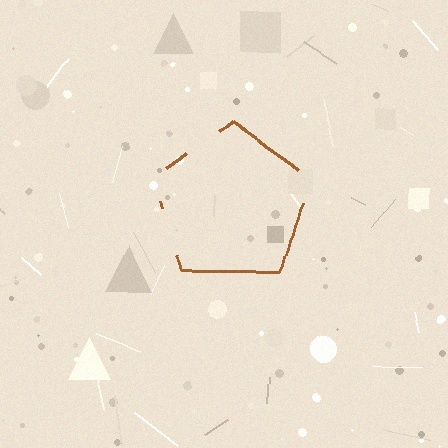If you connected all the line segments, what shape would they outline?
They would outline a pentagon.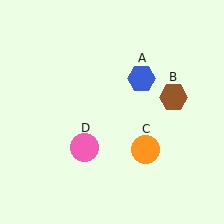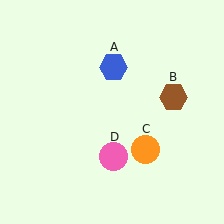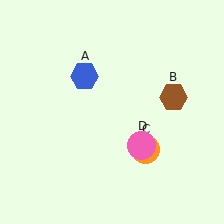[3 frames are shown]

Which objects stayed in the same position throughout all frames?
Brown hexagon (object B) and orange circle (object C) remained stationary.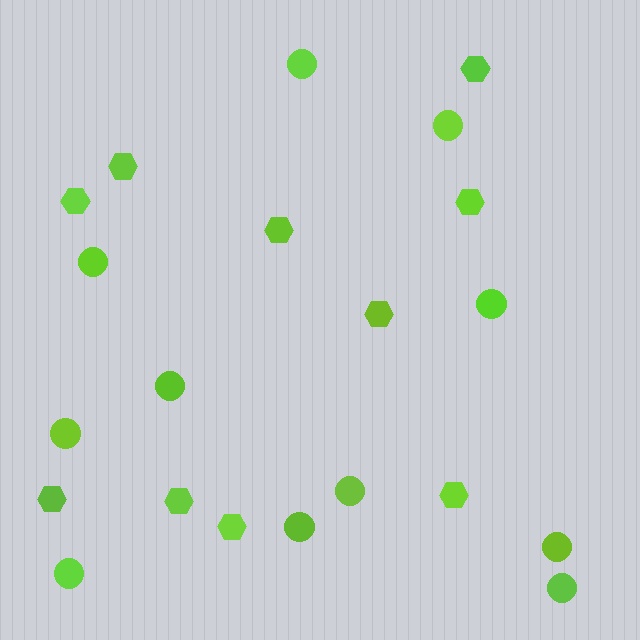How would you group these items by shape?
There are 2 groups: one group of hexagons (10) and one group of circles (11).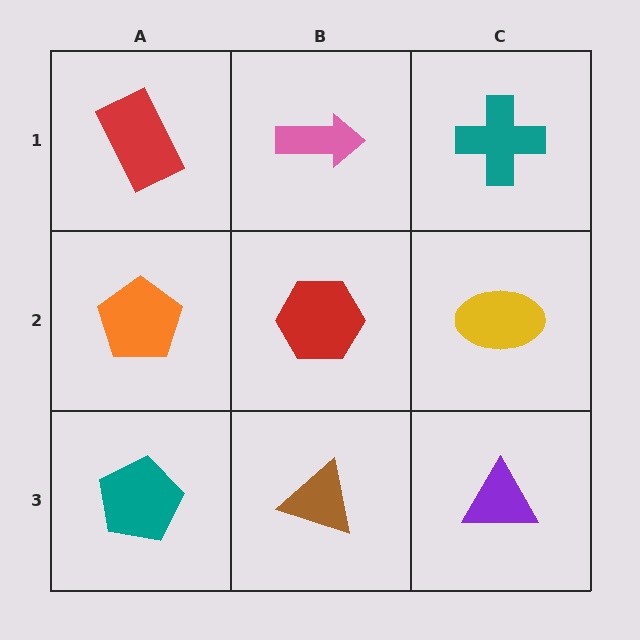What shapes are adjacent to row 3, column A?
An orange pentagon (row 2, column A), a brown triangle (row 3, column B).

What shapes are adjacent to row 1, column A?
An orange pentagon (row 2, column A), a pink arrow (row 1, column B).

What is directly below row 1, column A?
An orange pentagon.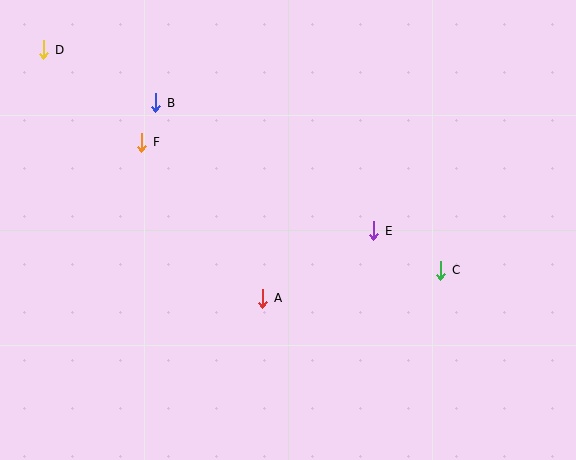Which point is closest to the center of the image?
Point A at (263, 298) is closest to the center.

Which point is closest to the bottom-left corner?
Point A is closest to the bottom-left corner.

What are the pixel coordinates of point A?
Point A is at (263, 298).